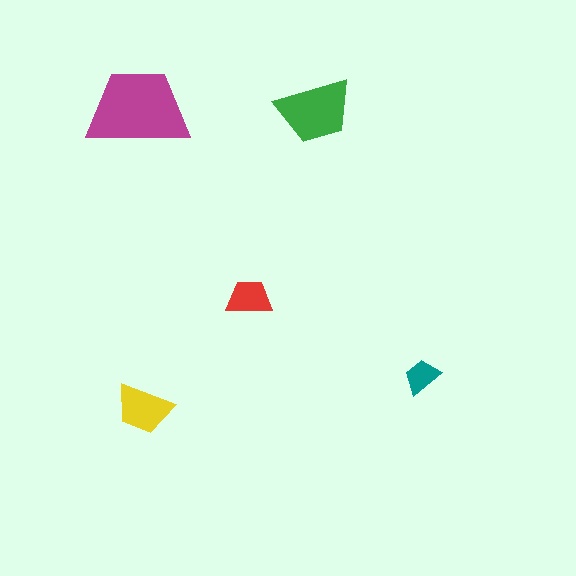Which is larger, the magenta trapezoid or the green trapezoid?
The magenta one.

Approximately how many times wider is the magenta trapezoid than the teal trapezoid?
About 3 times wider.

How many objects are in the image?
There are 5 objects in the image.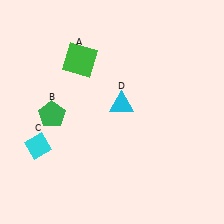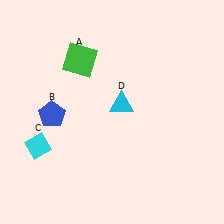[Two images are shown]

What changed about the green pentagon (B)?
In Image 1, B is green. In Image 2, it changed to blue.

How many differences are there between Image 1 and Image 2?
There is 1 difference between the two images.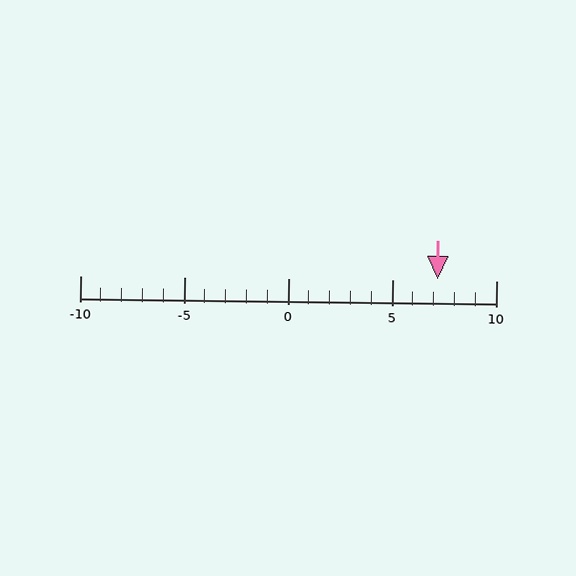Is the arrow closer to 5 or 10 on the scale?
The arrow is closer to 5.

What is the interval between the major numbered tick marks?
The major tick marks are spaced 5 units apart.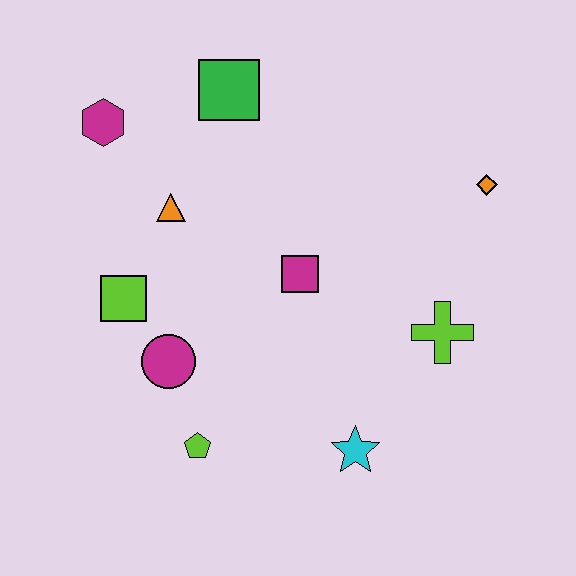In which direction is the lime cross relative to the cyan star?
The lime cross is above the cyan star.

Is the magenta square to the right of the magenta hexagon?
Yes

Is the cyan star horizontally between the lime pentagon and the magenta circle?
No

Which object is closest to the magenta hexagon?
The orange triangle is closest to the magenta hexagon.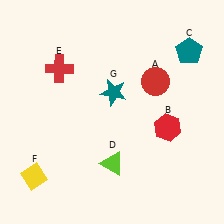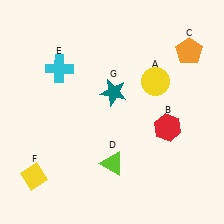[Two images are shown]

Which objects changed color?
A changed from red to yellow. C changed from teal to orange. E changed from red to cyan.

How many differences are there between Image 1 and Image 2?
There are 3 differences between the two images.